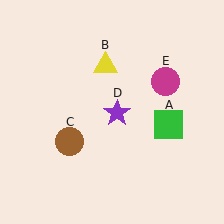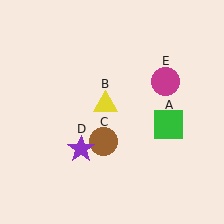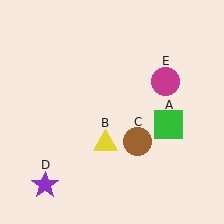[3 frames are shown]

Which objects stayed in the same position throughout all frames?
Green square (object A) and magenta circle (object E) remained stationary.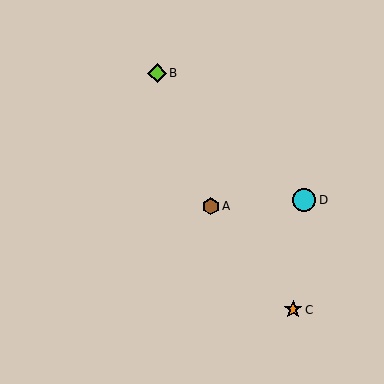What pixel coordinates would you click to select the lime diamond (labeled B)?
Click at (157, 73) to select the lime diamond B.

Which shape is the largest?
The cyan circle (labeled D) is the largest.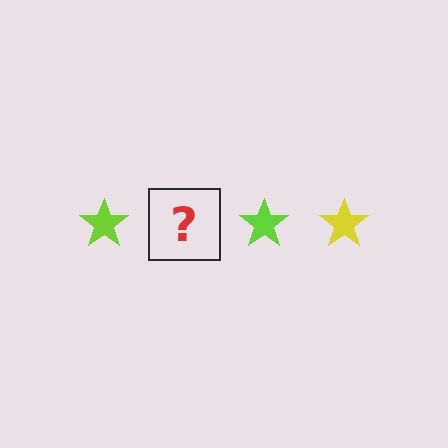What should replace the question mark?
The question mark should be replaced with a yellow star.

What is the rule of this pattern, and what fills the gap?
The rule is that the pattern cycles through lime, yellow stars. The gap should be filled with a yellow star.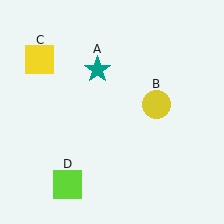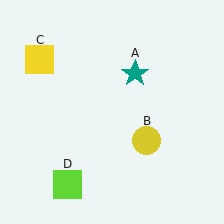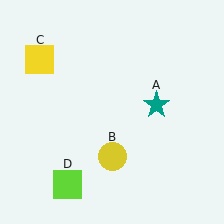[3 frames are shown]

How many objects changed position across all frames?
2 objects changed position: teal star (object A), yellow circle (object B).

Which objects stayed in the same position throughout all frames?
Yellow square (object C) and lime square (object D) remained stationary.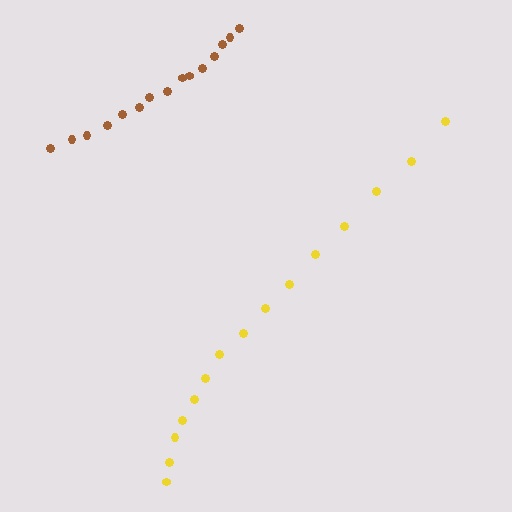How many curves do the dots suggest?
There are 2 distinct paths.